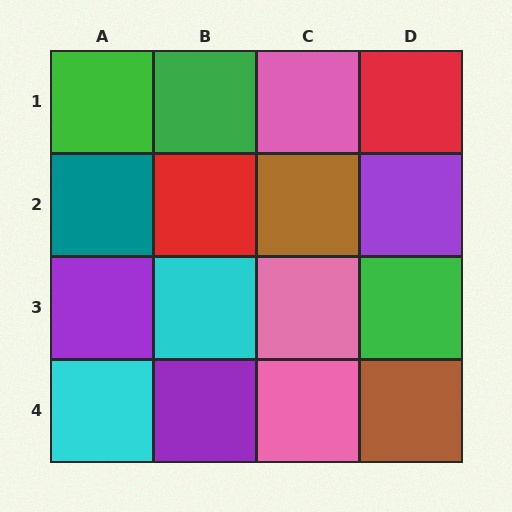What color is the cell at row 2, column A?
Teal.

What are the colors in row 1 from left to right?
Green, green, pink, red.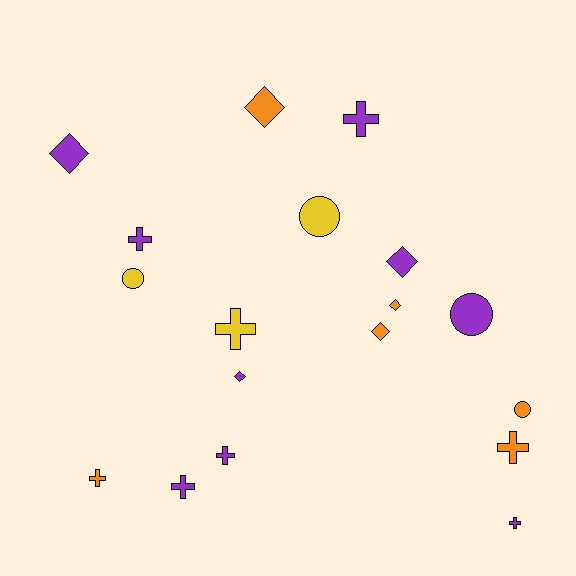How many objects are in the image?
There are 18 objects.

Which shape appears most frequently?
Cross, with 8 objects.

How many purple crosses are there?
There are 5 purple crosses.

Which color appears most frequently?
Purple, with 9 objects.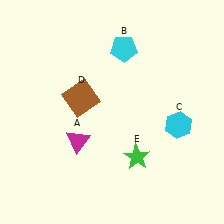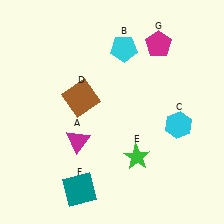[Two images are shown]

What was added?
A teal square (F), a magenta pentagon (G) were added in Image 2.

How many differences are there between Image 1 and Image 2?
There are 2 differences between the two images.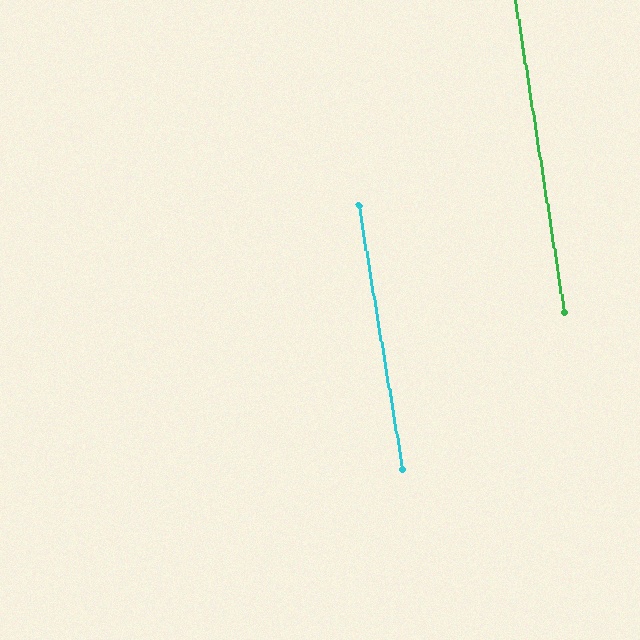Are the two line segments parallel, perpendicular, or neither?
Parallel — their directions differ by only 0.6°.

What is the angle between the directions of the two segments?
Approximately 1 degree.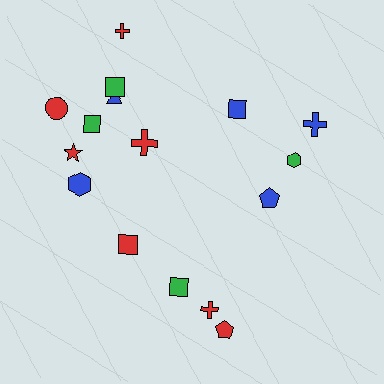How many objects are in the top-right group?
There are 4 objects.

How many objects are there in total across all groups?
There are 16 objects.